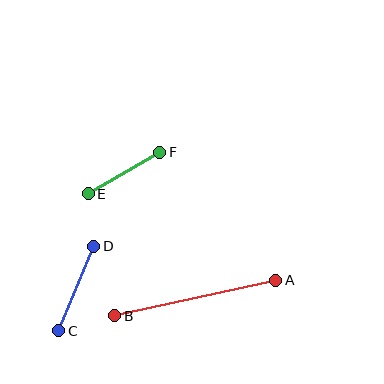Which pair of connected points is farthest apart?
Points A and B are farthest apart.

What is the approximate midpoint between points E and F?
The midpoint is at approximately (124, 173) pixels.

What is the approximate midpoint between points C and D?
The midpoint is at approximately (76, 288) pixels.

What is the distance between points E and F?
The distance is approximately 83 pixels.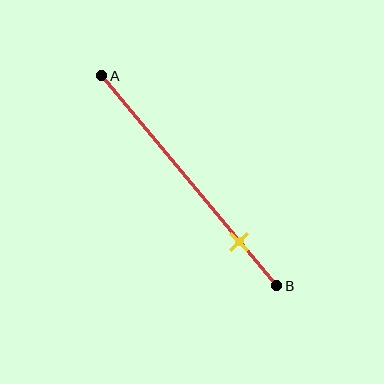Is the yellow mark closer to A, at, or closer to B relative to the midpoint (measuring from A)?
The yellow mark is closer to point B than the midpoint of segment AB.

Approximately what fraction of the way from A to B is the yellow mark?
The yellow mark is approximately 80% of the way from A to B.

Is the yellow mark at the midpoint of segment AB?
No, the mark is at about 80% from A, not at the 50% midpoint.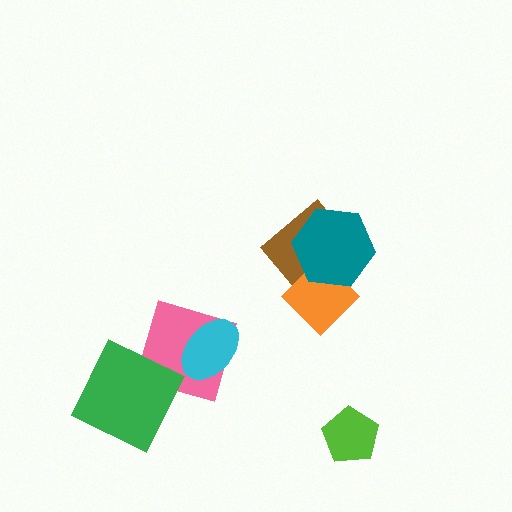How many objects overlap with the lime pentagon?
0 objects overlap with the lime pentagon.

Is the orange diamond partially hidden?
Yes, it is partially covered by another shape.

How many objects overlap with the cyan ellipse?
1 object overlaps with the cyan ellipse.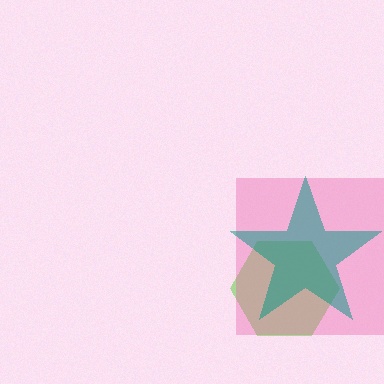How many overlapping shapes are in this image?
There are 3 overlapping shapes in the image.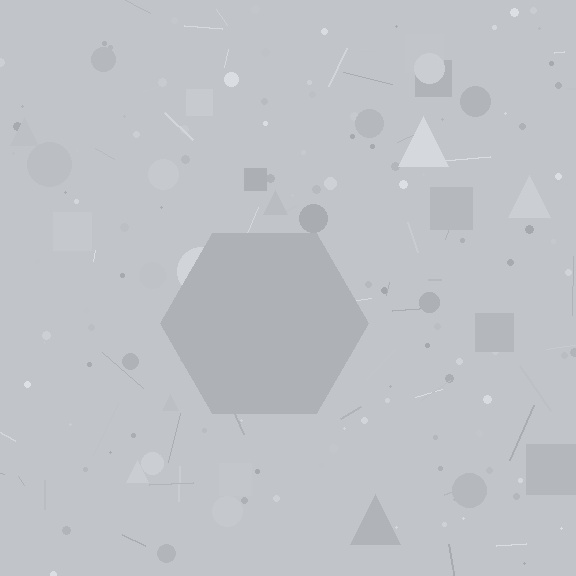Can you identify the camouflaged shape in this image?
The camouflaged shape is a hexagon.